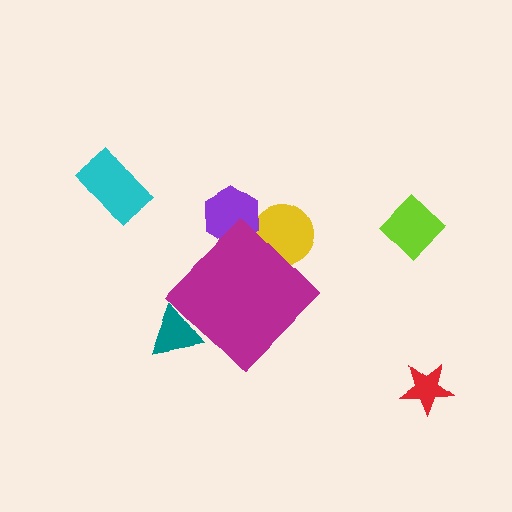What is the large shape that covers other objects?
A magenta diamond.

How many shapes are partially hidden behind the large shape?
3 shapes are partially hidden.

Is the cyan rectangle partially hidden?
No, the cyan rectangle is fully visible.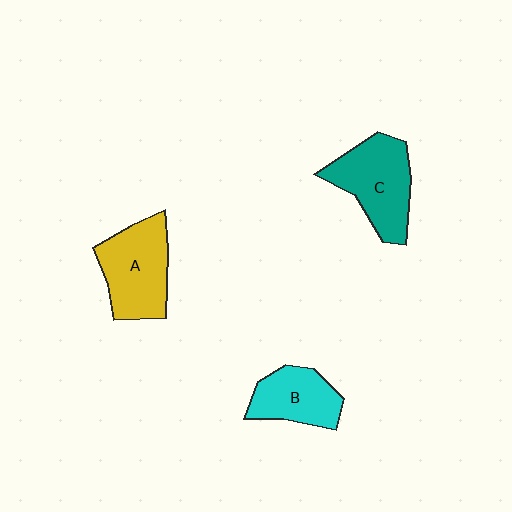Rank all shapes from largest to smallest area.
From largest to smallest: C (teal), A (yellow), B (cyan).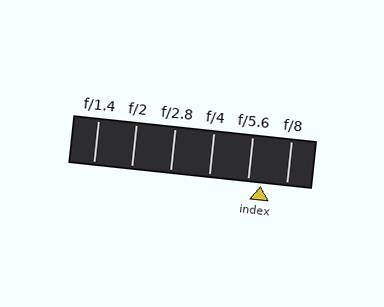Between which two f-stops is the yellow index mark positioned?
The index mark is between f/5.6 and f/8.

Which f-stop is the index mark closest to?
The index mark is closest to f/5.6.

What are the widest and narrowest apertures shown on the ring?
The widest aperture shown is f/1.4 and the narrowest is f/8.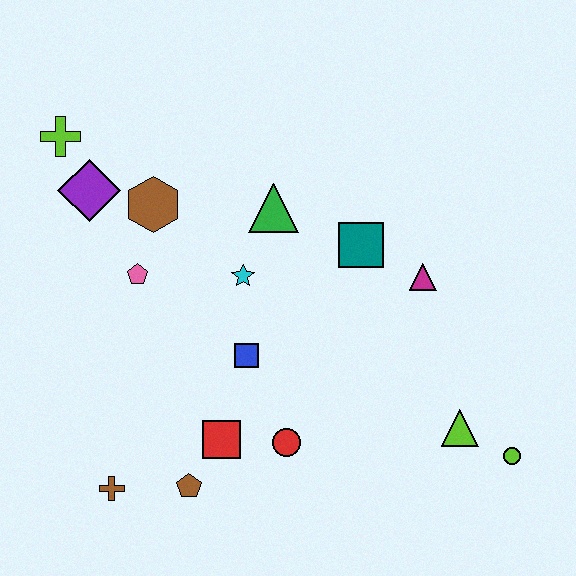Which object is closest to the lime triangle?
The lime circle is closest to the lime triangle.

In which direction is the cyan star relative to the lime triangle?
The cyan star is to the left of the lime triangle.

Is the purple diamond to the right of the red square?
No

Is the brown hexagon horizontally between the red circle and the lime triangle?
No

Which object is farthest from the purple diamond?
The lime circle is farthest from the purple diamond.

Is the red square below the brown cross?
No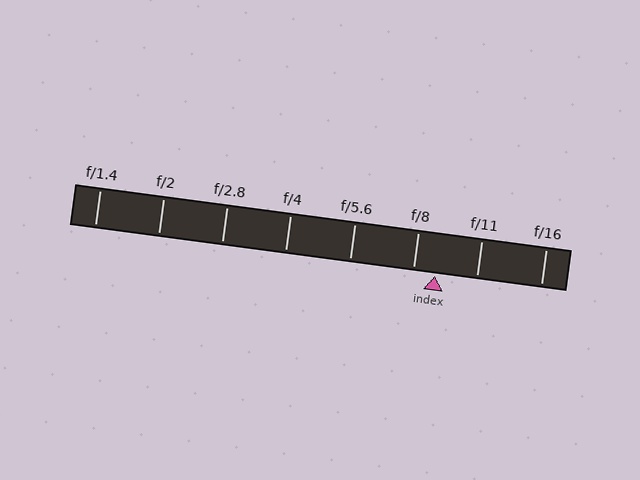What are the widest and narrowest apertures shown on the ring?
The widest aperture shown is f/1.4 and the narrowest is f/16.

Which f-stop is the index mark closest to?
The index mark is closest to f/8.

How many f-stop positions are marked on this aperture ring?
There are 8 f-stop positions marked.